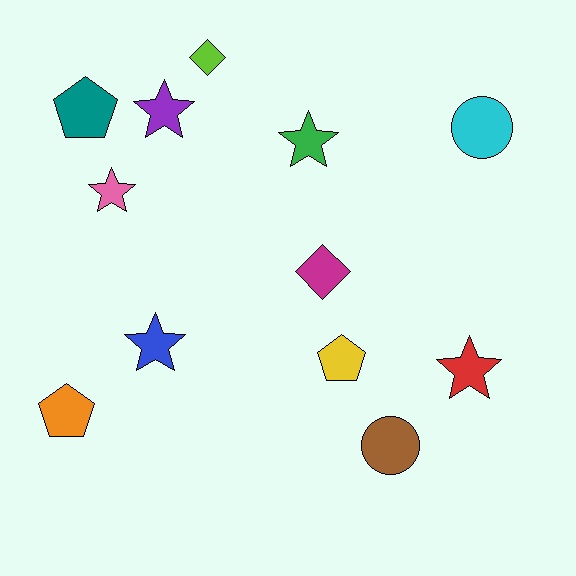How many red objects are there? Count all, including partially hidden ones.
There is 1 red object.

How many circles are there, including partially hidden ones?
There are 2 circles.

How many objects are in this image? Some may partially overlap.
There are 12 objects.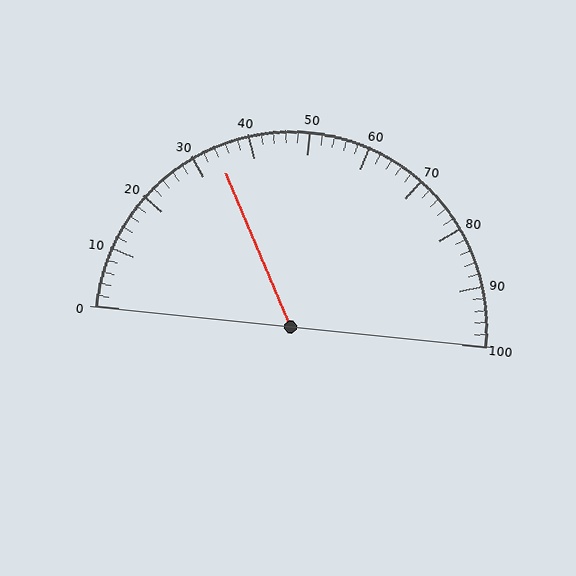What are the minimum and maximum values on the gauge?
The gauge ranges from 0 to 100.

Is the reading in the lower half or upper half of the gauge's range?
The reading is in the lower half of the range (0 to 100).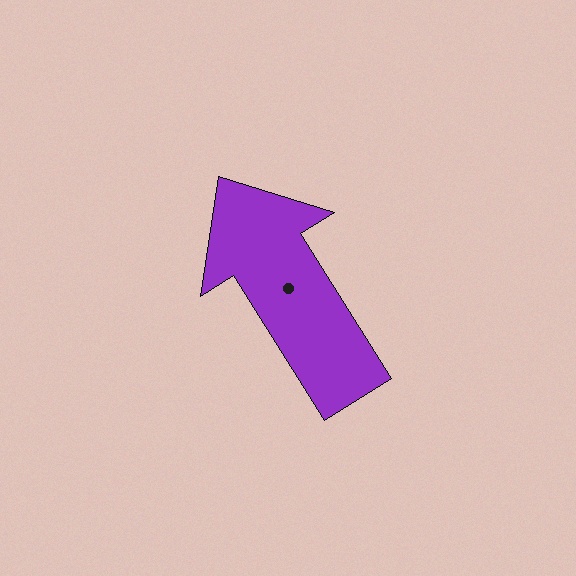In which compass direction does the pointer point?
Northwest.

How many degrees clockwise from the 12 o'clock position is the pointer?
Approximately 328 degrees.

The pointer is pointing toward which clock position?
Roughly 11 o'clock.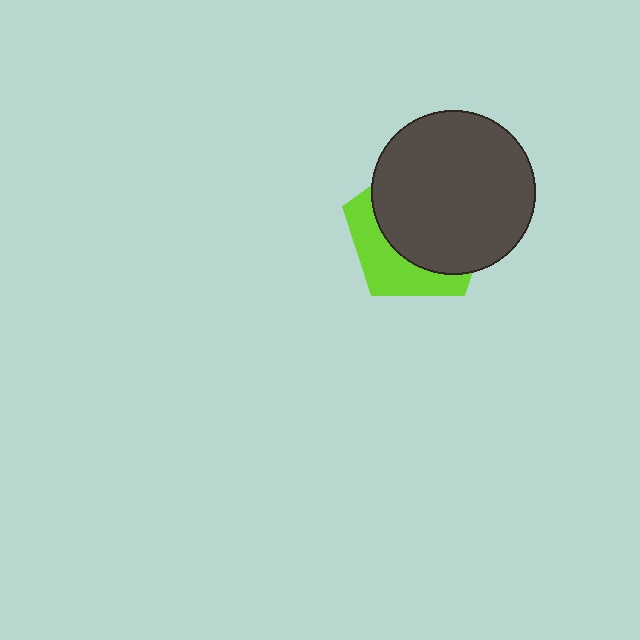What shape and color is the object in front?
The object in front is a dark gray circle.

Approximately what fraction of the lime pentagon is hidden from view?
Roughly 66% of the lime pentagon is hidden behind the dark gray circle.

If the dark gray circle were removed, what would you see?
You would see the complete lime pentagon.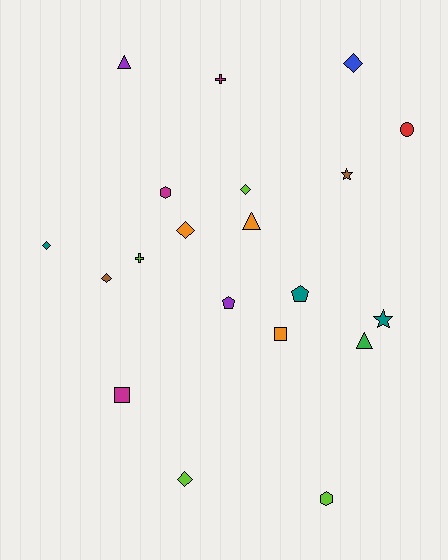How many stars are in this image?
There are 2 stars.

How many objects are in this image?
There are 20 objects.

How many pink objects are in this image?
There are no pink objects.